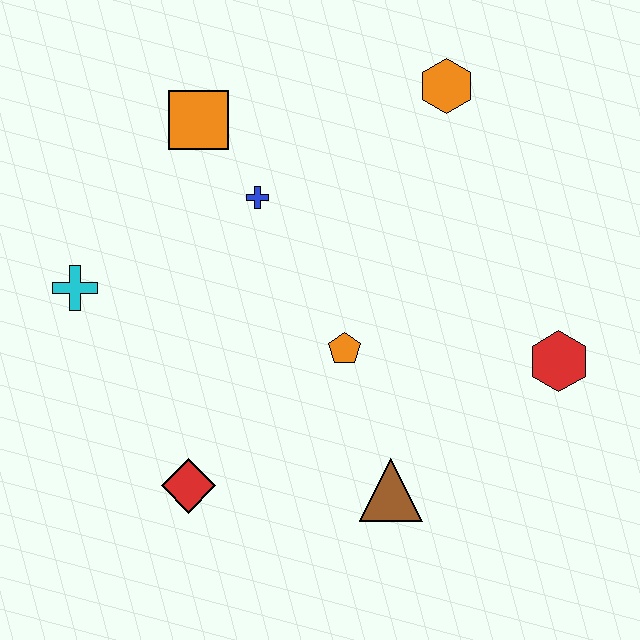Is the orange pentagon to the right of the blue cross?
Yes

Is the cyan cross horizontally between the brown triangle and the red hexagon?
No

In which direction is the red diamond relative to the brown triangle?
The red diamond is to the left of the brown triangle.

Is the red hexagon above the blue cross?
No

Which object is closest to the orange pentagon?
The brown triangle is closest to the orange pentagon.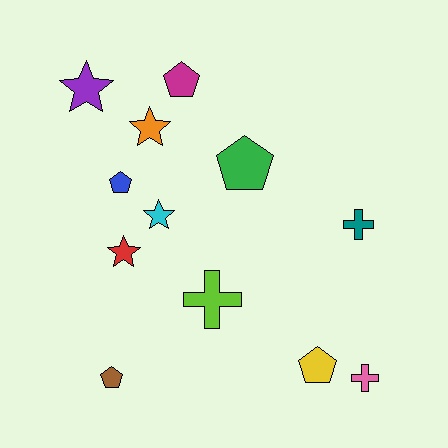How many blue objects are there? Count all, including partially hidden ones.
There is 1 blue object.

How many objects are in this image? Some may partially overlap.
There are 12 objects.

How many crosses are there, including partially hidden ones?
There are 3 crosses.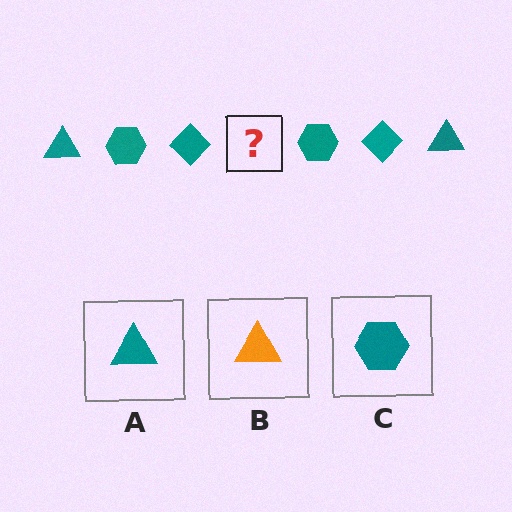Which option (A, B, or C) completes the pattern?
A.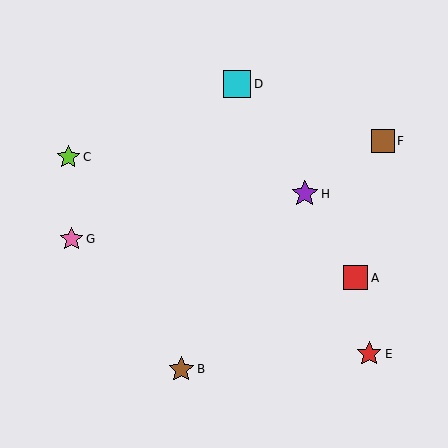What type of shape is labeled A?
Shape A is a red square.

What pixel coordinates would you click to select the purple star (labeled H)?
Click at (305, 194) to select the purple star H.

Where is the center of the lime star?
The center of the lime star is at (68, 157).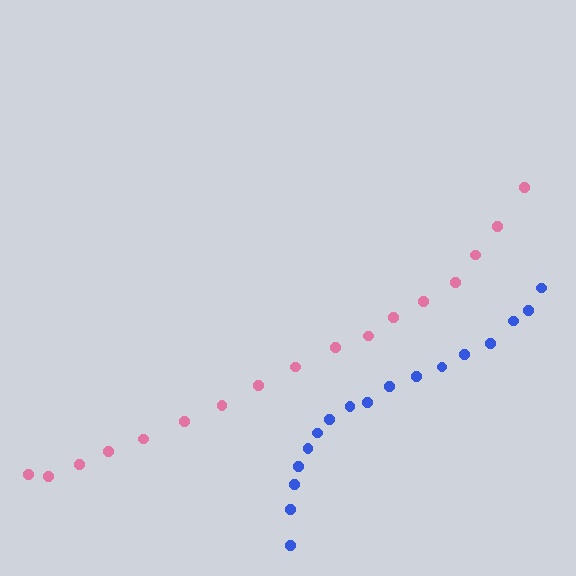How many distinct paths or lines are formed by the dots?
There are 2 distinct paths.